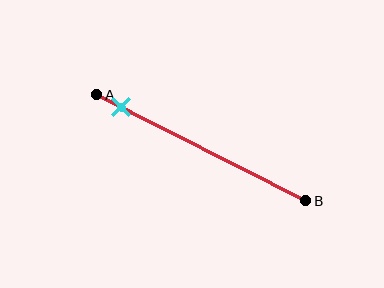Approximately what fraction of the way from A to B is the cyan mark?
The cyan mark is approximately 10% of the way from A to B.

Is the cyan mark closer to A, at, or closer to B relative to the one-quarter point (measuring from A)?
The cyan mark is closer to point A than the one-quarter point of segment AB.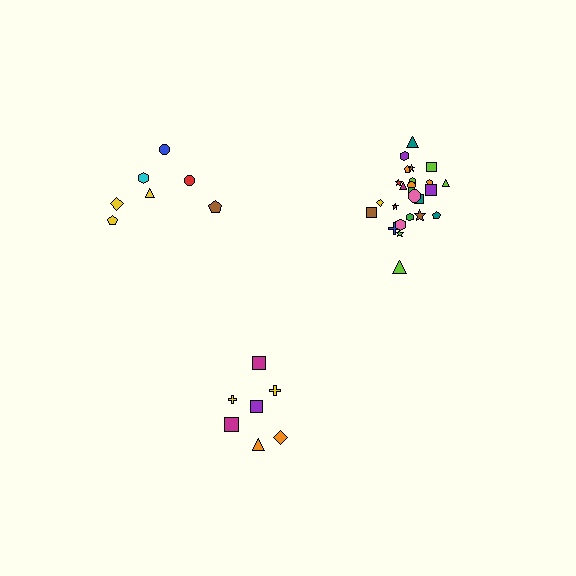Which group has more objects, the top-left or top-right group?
The top-right group.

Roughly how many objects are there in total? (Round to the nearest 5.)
Roughly 40 objects in total.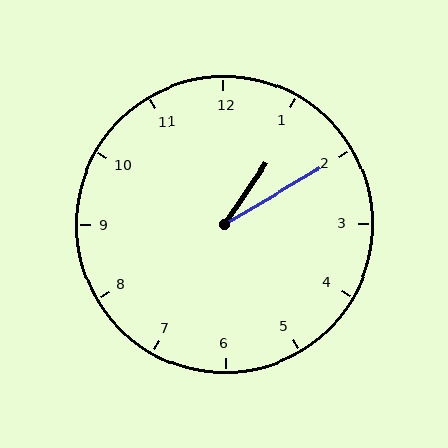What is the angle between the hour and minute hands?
Approximately 25 degrees.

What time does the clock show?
1:10.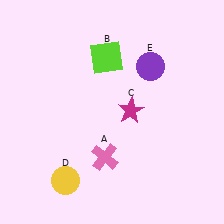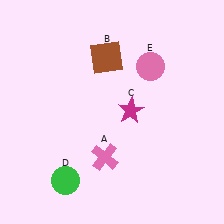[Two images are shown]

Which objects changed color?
B changed from lime to brown. D changed from yellow to green. E changed from purple to pink.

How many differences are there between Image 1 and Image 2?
There are 3 differences between the two images.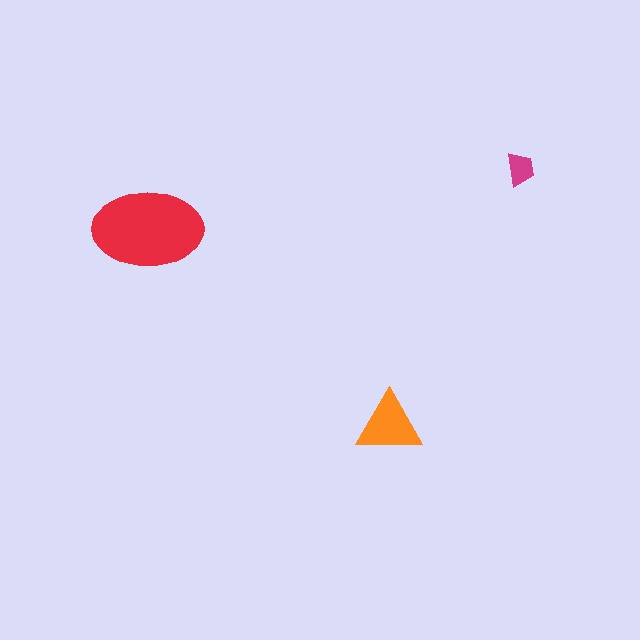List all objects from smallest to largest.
The magenta trapezoid, the orange triangle, the red ellipse.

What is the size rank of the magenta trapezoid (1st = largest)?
3rd.